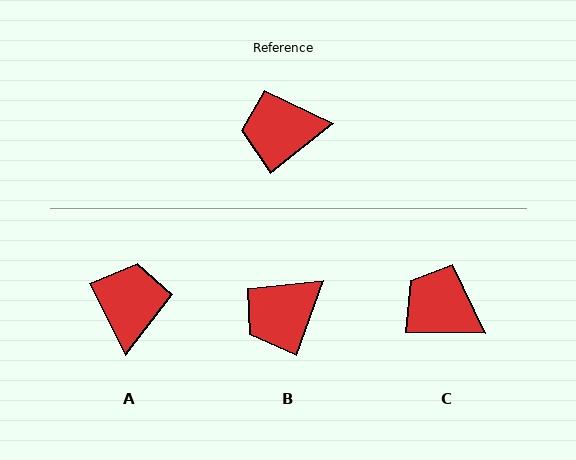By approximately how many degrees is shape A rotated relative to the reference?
Approximately 102 degrees clockwise.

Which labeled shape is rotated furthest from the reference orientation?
A, about 102 degrees away.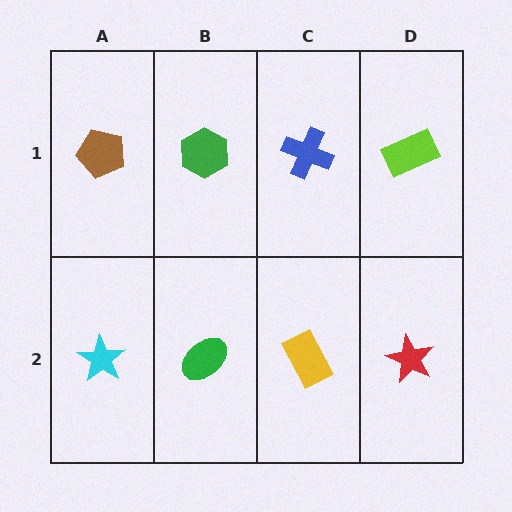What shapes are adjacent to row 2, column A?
A brown pentagon (row 1, column A), a green ellipse (row 2, column B).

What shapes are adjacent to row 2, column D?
A lime rectangle (row 1, column D), a yellow rectangle (row 2, column C).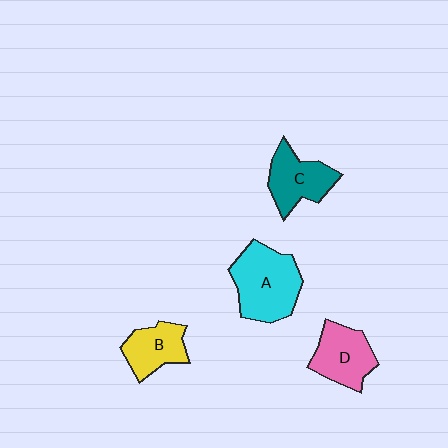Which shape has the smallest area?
Shape B (yellow).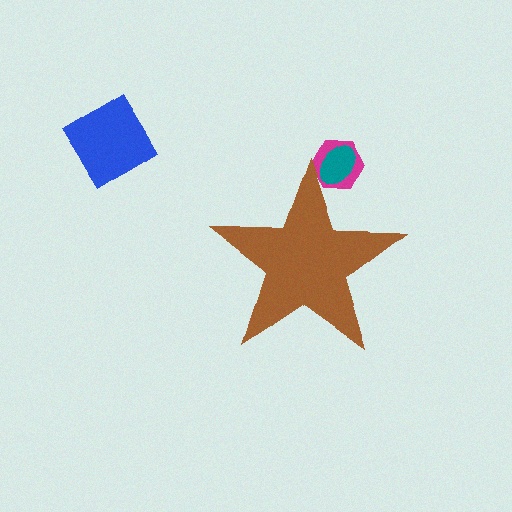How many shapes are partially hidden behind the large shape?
2 shapes are partially hidden.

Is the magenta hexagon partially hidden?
Yes, the magenta hexagon is partially hidden behind the brown star.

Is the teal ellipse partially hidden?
Yes, the teal ellipse is partially hidden behind the brown star.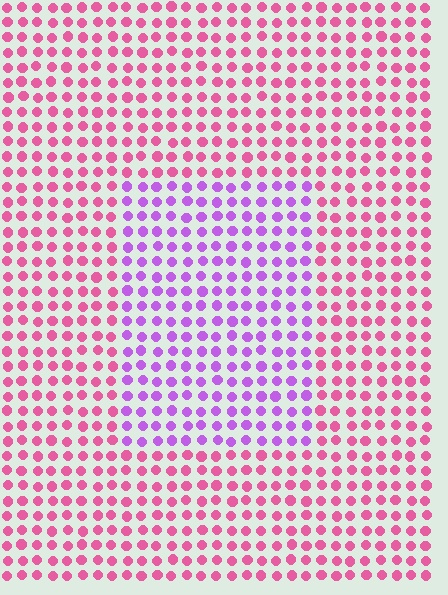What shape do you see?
I see a rectangle.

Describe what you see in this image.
The image is filled with small pink elements in a uniform arrangement. A rectangle-shaped region is visible where the elements are tinted to a slightly different hue, forming a subtle color boundary.